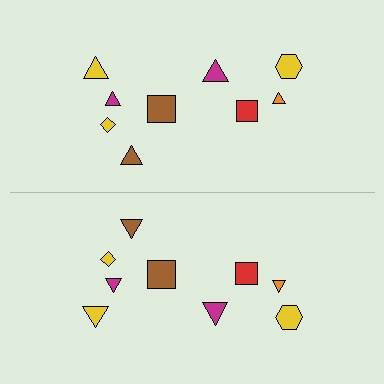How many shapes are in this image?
There are 18 shapes in this image.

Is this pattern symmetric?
Yes, this pattern has bilateral (reflection) symmetry.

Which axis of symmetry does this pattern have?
The pattern has a horizontal axis of symmetry running through the center of the image.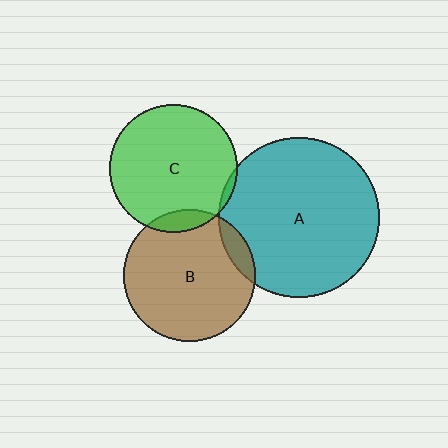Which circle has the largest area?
Circle A (teal).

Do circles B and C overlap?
Yes.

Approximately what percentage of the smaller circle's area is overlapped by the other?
Approximately 10%.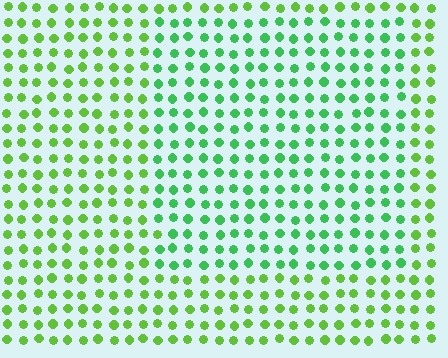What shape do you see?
I see a rectangle.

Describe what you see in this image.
The image is filled with small lime elements in a uniform arrangement. A rectangle-shaped region is visible where the elements are tinted to a slightly different hue, forming a subtle color boundary.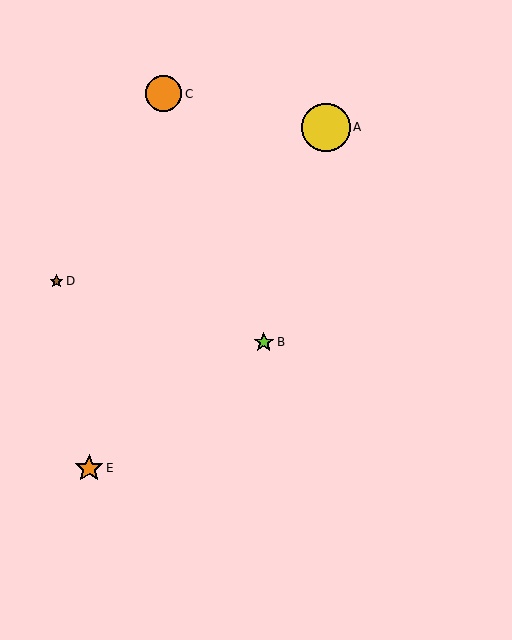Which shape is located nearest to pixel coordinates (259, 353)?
The lime star (labeled B) at (264, 342) is nearest to that location.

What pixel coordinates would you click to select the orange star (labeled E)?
Click at (89, 468) to select the orange star E.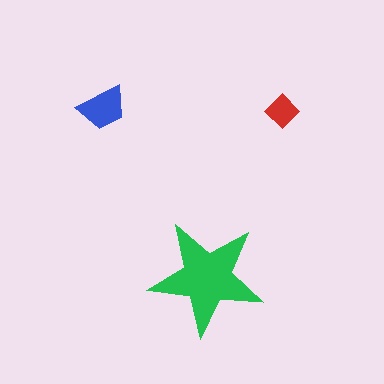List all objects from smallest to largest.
The red diamond, the blue trapezoid, the green star.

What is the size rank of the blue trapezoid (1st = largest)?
2nd.